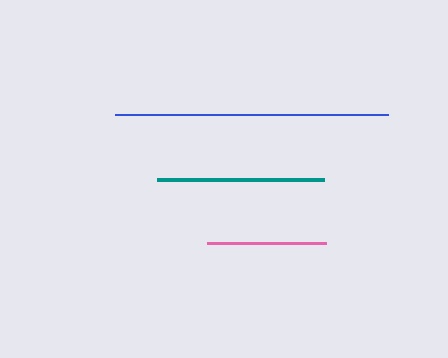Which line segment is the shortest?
The pink line is the shortest at approximately 118 pixels.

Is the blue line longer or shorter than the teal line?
The blue line is longer than the teal line.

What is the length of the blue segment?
The blue segment is approximately 274 pixels long.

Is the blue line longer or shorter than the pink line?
The blue line is longer than the pink line.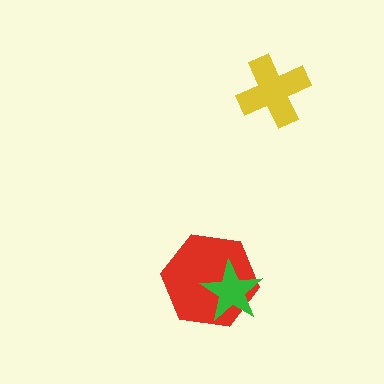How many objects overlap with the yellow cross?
0 objects overlap with the yellow cross.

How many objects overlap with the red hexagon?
1 object overlaps with the red hexagon.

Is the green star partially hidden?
No, no other shape covers it.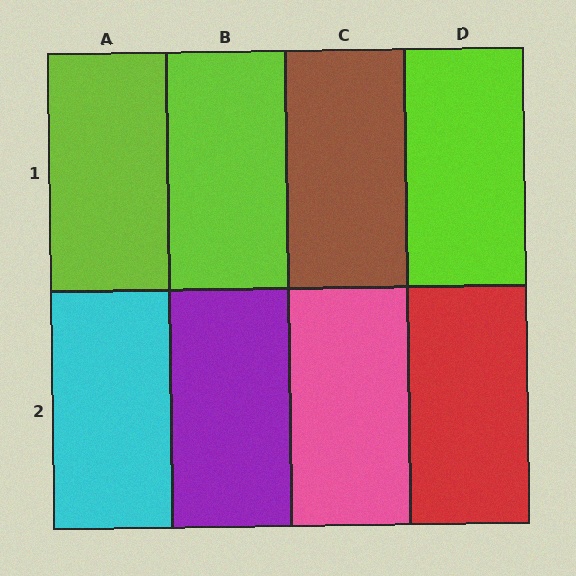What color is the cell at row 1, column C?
Brown.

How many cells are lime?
3 cells are lime.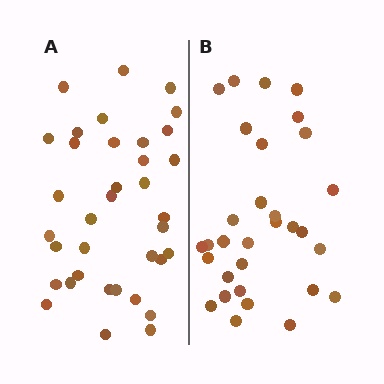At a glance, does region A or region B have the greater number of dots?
Region A (the left region) has more dots.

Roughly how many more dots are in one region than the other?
Region A has about 5 more dots than region B.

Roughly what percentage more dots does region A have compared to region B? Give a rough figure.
About 15% more.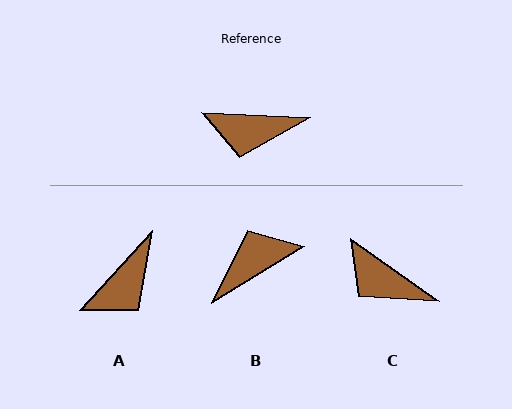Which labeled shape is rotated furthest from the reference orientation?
B, about 146 degrees away.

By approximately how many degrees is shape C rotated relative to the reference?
Approximately 33 degrees clockwise.